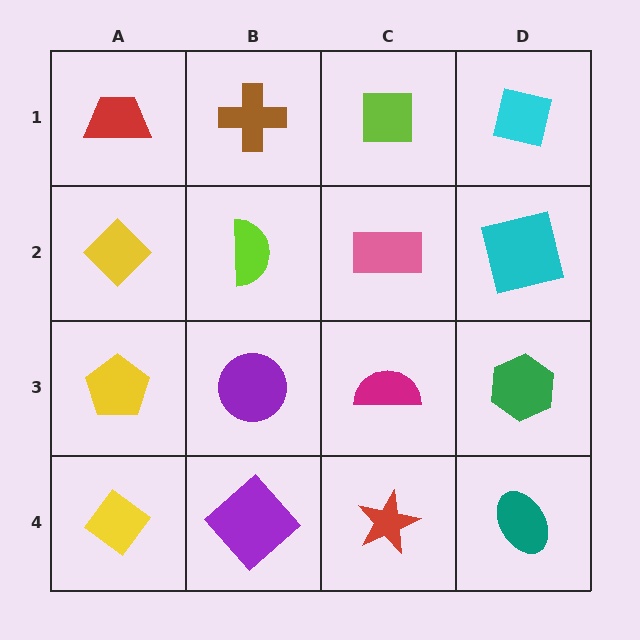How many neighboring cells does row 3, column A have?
3.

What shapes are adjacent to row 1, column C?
A pink rectangle (row 2, column C), a brown cross (row 1, column B), a cyan square (row 1, column D).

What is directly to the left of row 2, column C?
A lime semicircle.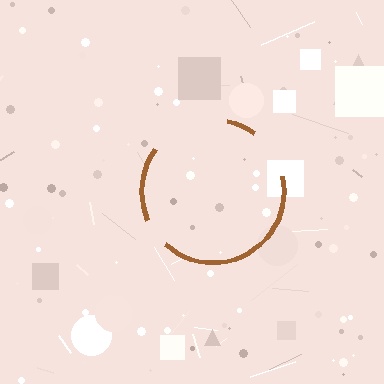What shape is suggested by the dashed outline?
The dashed outline suggests a circle.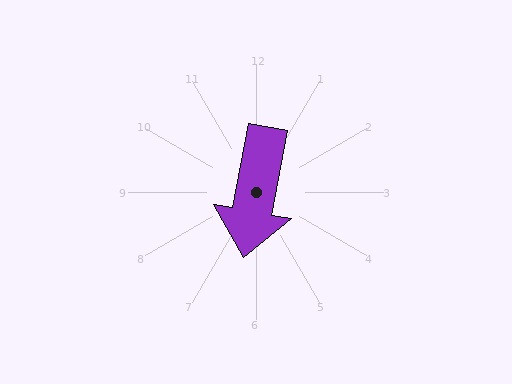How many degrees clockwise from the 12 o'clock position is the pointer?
Approximately 191 degrees.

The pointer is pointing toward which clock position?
Roughly 6 o'clock.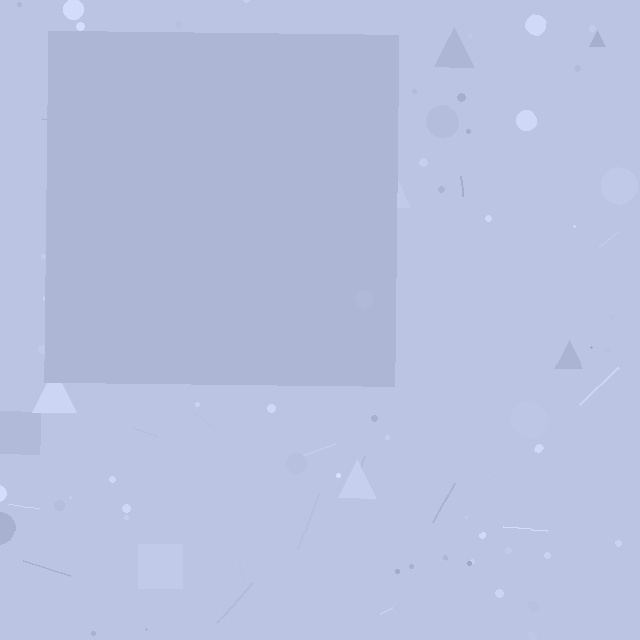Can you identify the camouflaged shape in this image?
The camouflaged shape is a square.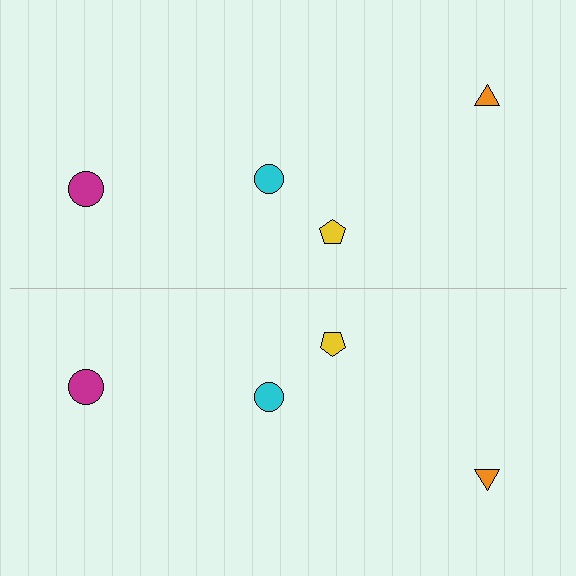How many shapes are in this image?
There are 8 shapes in this image.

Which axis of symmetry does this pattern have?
The pattern has a horizontal axis of symmetry running through the center of the image.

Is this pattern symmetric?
Yes, this pattern has bilateral (reflection) symmetry.